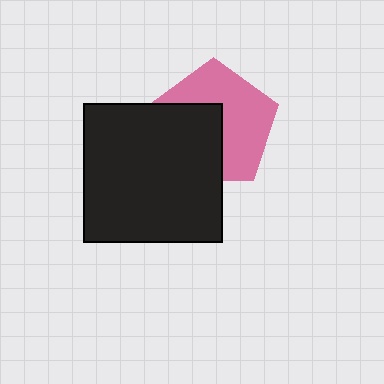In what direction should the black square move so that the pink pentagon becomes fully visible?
The black square should move toward the lower-left. That is the shortest direction to clear the overlap and leave the pink pentagon fully visible.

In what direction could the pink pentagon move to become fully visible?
The pink pentagon could move toward the upper-right. That would shift it out from behind the black square entirely.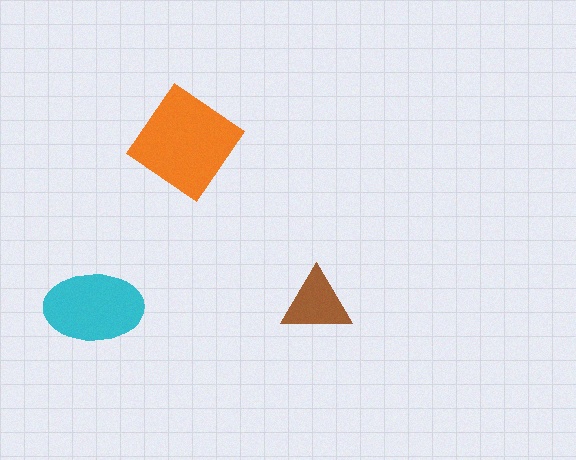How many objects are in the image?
There are 3 objects in the image.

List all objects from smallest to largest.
The brown triangle, the cyan ellipse, the orange diamond.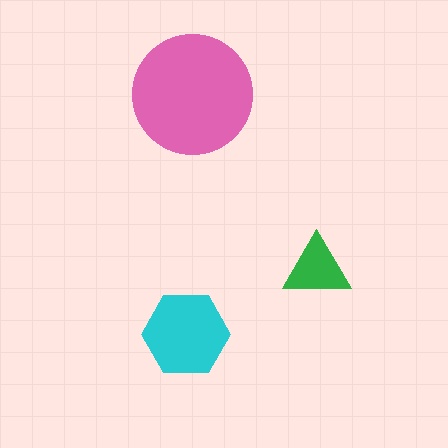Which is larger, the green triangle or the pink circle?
The pink circle.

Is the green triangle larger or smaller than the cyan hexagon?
Smaller.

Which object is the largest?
The pink circle.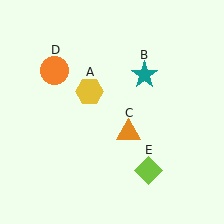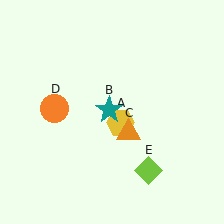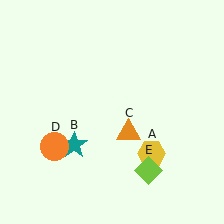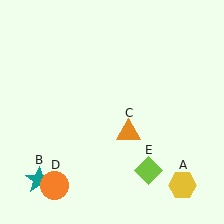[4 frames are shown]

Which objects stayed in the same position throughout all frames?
Orange triangle (object C) and lime diamond (object E) remained stationary.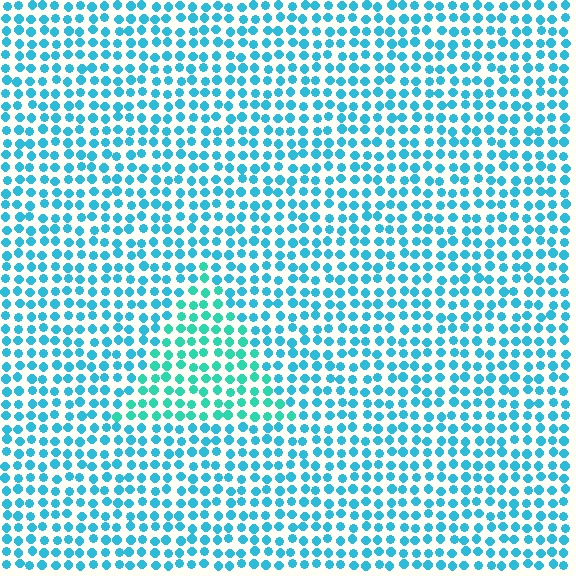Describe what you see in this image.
The image is filled with small cyan elements in a uniform arrangement. A triangle-shaped region is visible where the elements are tinted to a slightly different hue, forming a subtle color boundary.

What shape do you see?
I see a triangle.